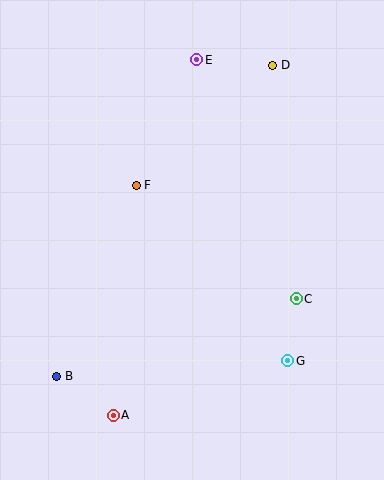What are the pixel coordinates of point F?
Point F is at (136, 185).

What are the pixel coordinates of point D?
Point D is at (273, 65).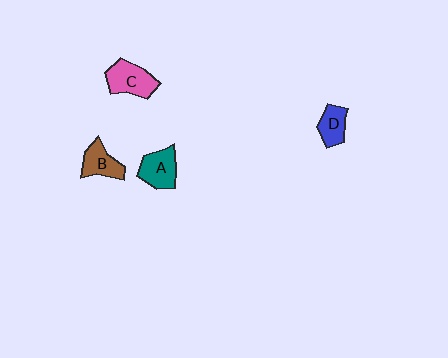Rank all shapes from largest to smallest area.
From largest to smallest: C (pink), A (teal), B (brown), D (blue).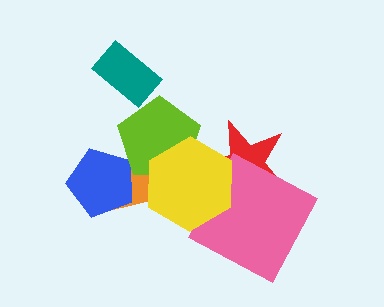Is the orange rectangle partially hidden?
Yes, it is partially covered by another shape.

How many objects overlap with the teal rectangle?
0 objects overlap with the teal rectangle.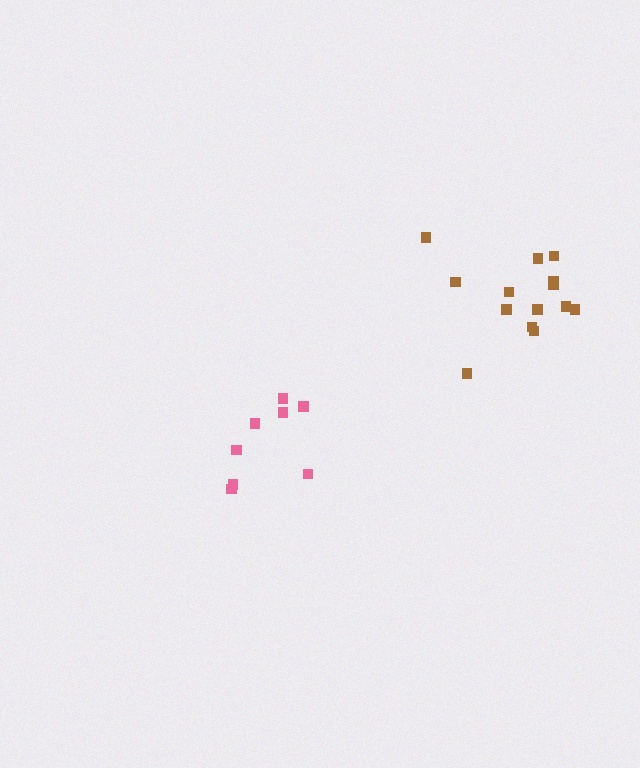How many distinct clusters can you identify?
There are 2 distinct clusters.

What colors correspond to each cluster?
The clusters are colored: pink, brown.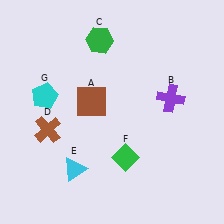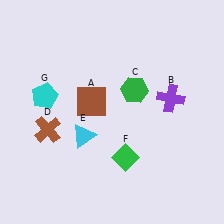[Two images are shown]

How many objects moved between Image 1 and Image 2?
2 objects moved between the two images.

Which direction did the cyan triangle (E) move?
The cyan triangle (E) moved up.